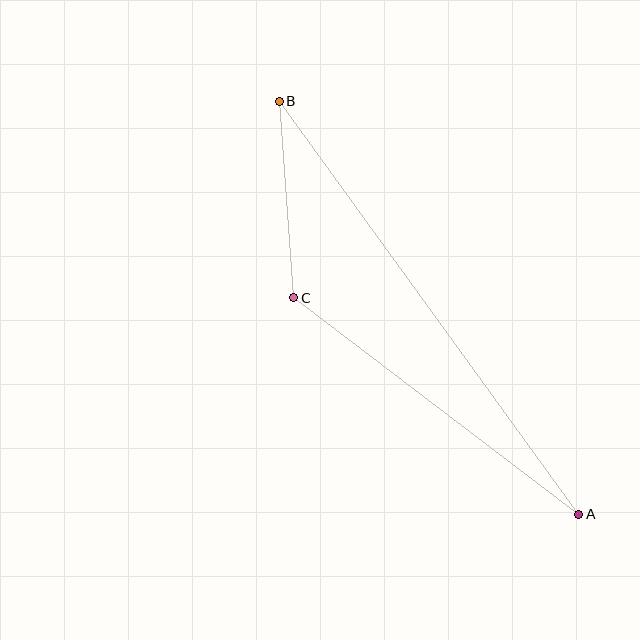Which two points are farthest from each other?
Points A and B are farthest from each other.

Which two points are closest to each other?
Points B and C are closest to each other.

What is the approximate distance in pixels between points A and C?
The distance between A and C is approximately 358 pixels.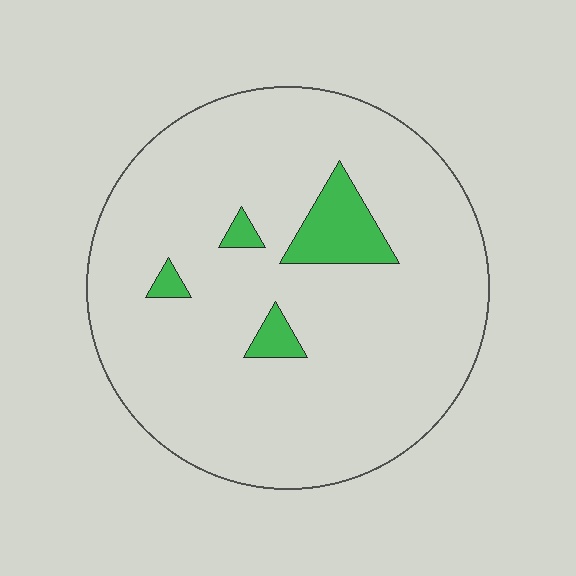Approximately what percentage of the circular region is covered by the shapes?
Approximately 10%.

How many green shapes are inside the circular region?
4.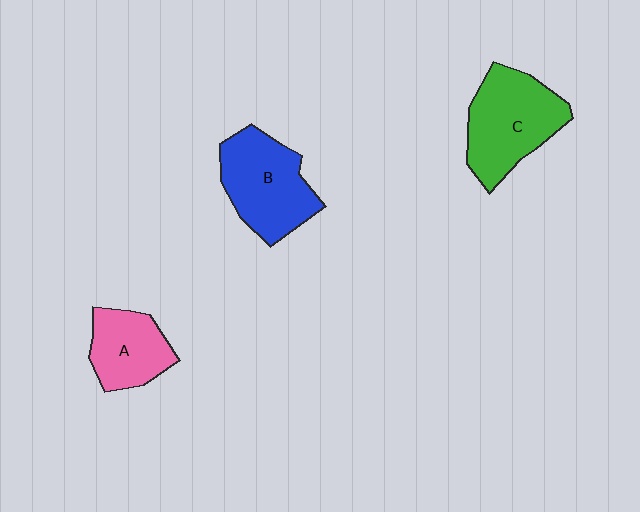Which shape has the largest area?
Shape C (green).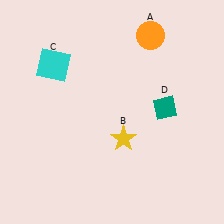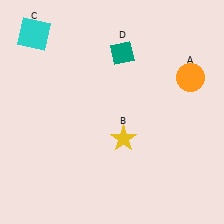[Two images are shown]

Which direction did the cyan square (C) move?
The cyan square (C) moved up.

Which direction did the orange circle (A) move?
The orange circle (A) moved down.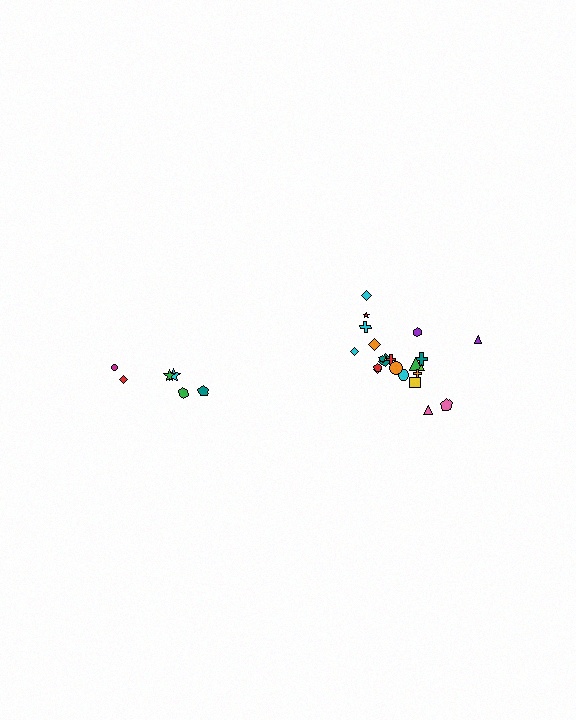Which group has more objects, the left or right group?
The right group.